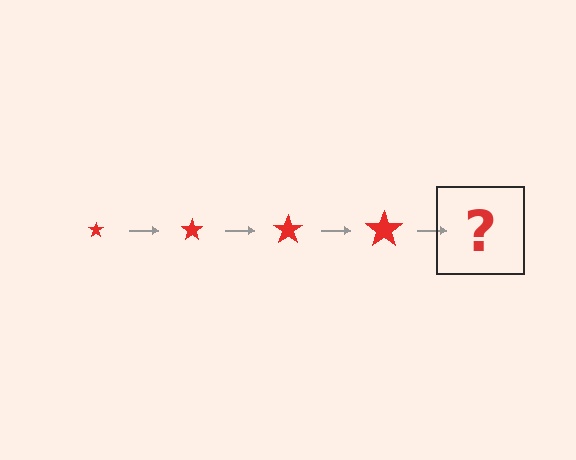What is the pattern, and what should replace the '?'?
The pattern is that the star gets progressively larger each step. The '?' should be a red star, larger than the previous one.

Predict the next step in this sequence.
The next step is a red star, larger than the previous one.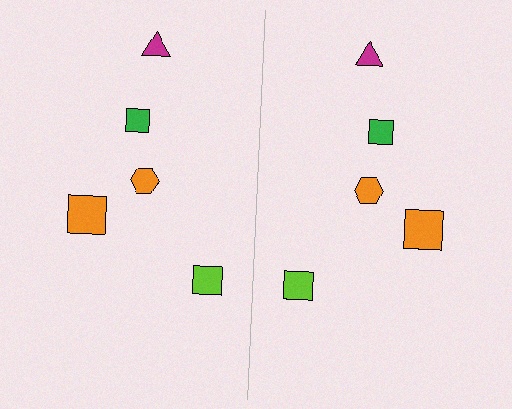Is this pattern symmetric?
Yes, this pattern has bilateral (reflection) symmetry.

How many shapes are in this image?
There are 10 shapes in this image.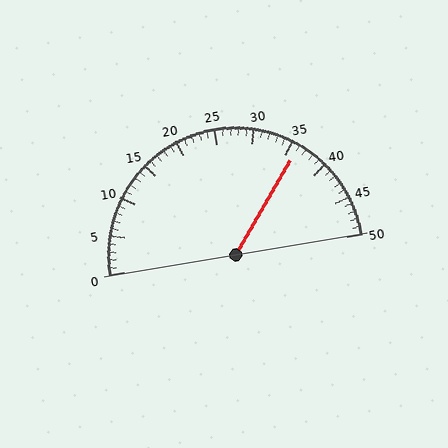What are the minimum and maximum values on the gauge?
The gauge ranges from 0 to 50.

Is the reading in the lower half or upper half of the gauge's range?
The reading is in the upper half of the range (0 to 50).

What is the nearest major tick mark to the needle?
The nearest major tick mark is 35.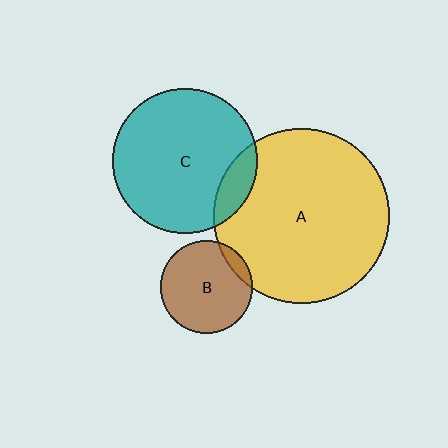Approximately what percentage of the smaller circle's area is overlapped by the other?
Approximately 15%.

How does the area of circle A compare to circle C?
Approximately 1.5 times.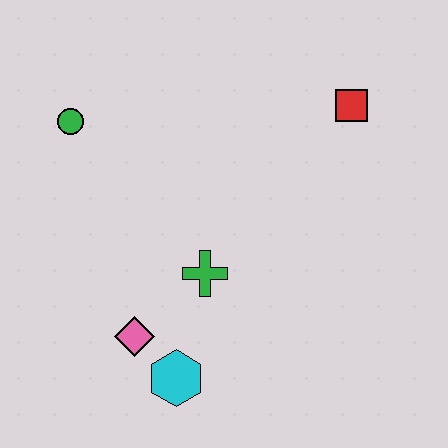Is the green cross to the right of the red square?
No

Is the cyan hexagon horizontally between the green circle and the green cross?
Yes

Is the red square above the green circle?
Yes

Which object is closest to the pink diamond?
The cyan hexagon is closest to the pink diamond.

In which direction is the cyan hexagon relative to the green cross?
The cyan hexagon is below the green cross.